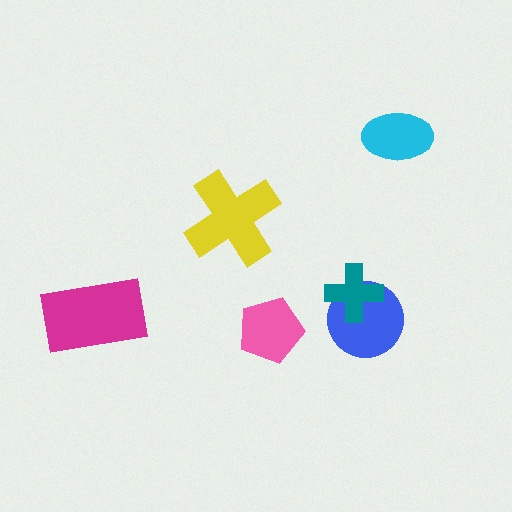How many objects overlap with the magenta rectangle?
0 objects overlap with the magenta rectangle.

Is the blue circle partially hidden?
Yes, it is partially covered by another shape.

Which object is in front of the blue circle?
The teal cross is in front of the blue circle.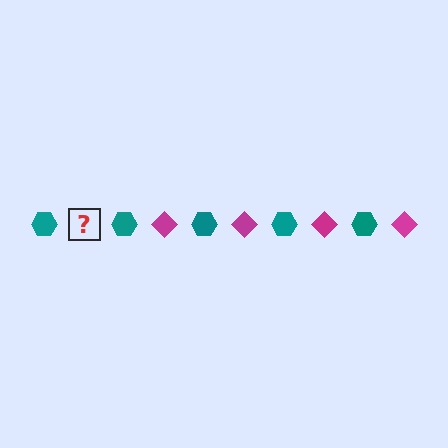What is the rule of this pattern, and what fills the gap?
The rule is that the pattern alternates between teal hexagon and magenta diamond. The gap should be filled with a magenta diamond.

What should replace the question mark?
The question mark should be replaced with a magenta diamond.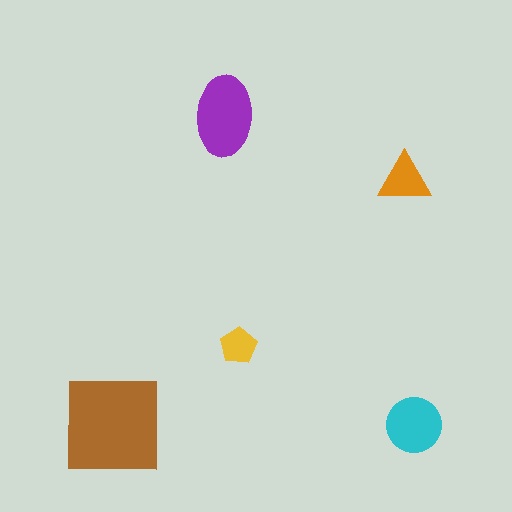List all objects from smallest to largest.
The yellow pentagon, the orange triangle, the cyan circle, the purple ellipse, the brown square.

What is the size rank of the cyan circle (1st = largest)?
3rd.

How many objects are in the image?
There are 5 objects in the image.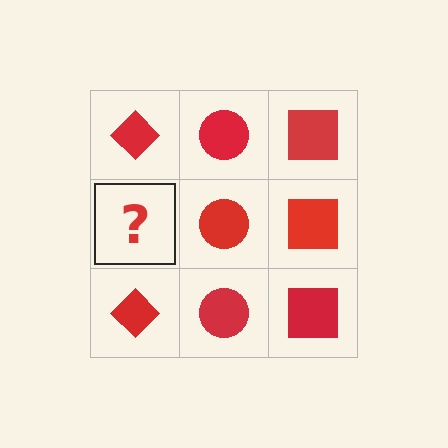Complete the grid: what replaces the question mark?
The question mark should be replaced with a red diamond.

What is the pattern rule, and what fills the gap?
The rule is that each column has a consistent shape. The gap should be filled with a red diamond.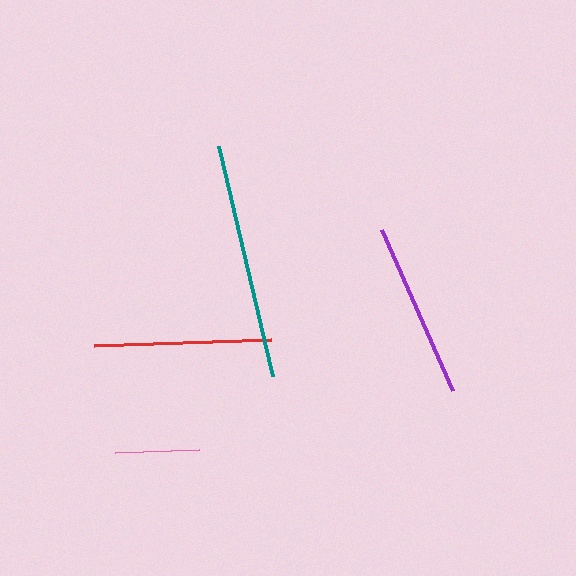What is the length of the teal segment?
The teal segment is approximately 236 pixels long.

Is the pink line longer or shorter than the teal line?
The teal line is longer than the pink line.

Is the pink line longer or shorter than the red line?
The red line is longer than the pink line.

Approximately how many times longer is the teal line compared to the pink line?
The teal line is approximately 2.8 times the length of the pink line.